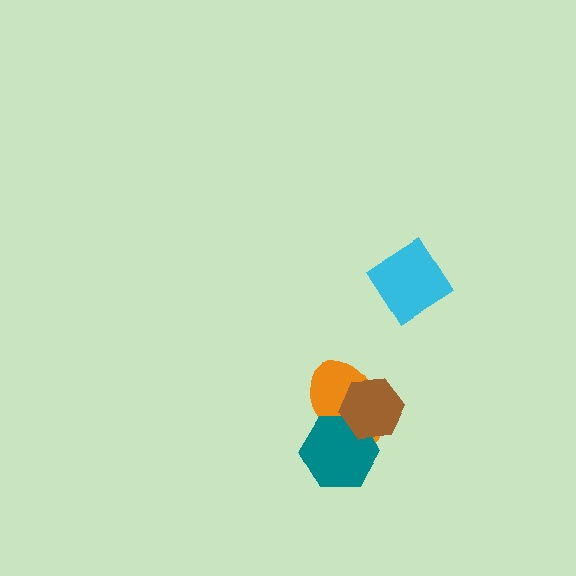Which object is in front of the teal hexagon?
The brown hexagon is in front of the teal hexagon.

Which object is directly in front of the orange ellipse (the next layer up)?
The teal hexagon is directly in front of the orange ellipse.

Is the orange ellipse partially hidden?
Yes, it is partially covered by another shape.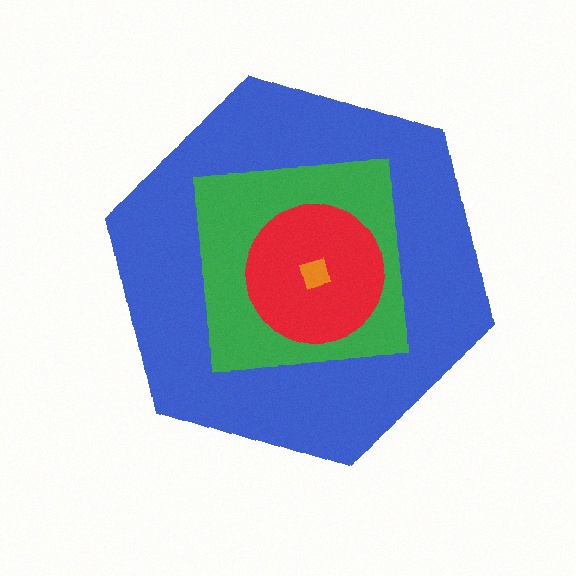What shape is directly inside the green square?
The red circle.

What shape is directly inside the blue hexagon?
The green square.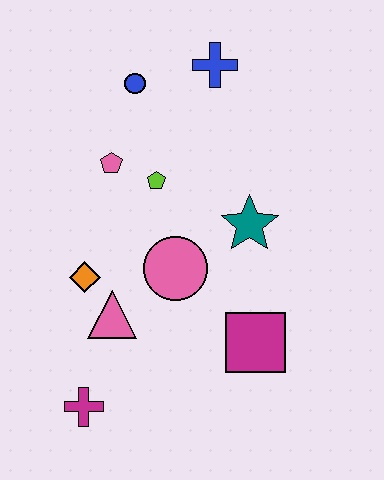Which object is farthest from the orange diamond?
The blue cross is farthest from the orange diamond.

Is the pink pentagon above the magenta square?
Yes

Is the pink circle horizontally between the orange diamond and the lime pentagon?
No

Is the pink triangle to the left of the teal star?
Yes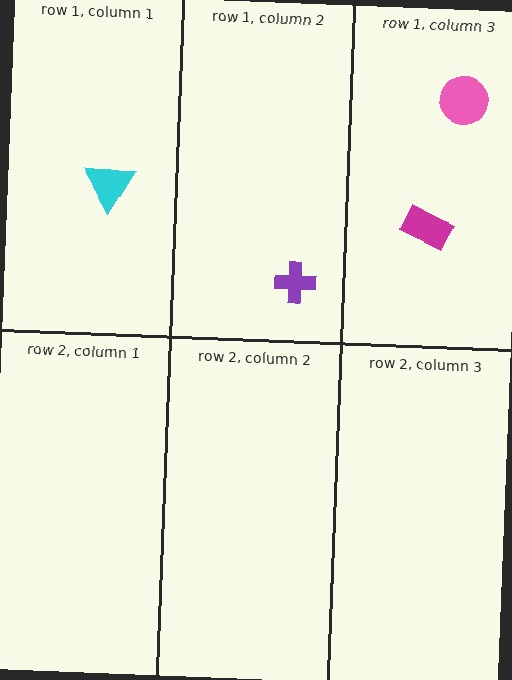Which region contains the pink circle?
The row 1, column 3 region.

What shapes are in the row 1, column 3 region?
The pink circle, the magenta rectangle.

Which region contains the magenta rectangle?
The row 1, column 3 region.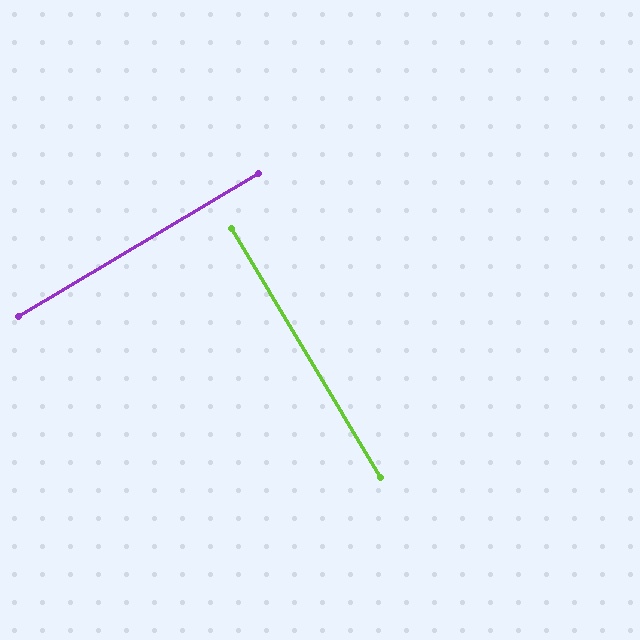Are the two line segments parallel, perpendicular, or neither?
Perpendicular — they meet at approximately 90°.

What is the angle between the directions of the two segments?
Approximately 90 degrees.